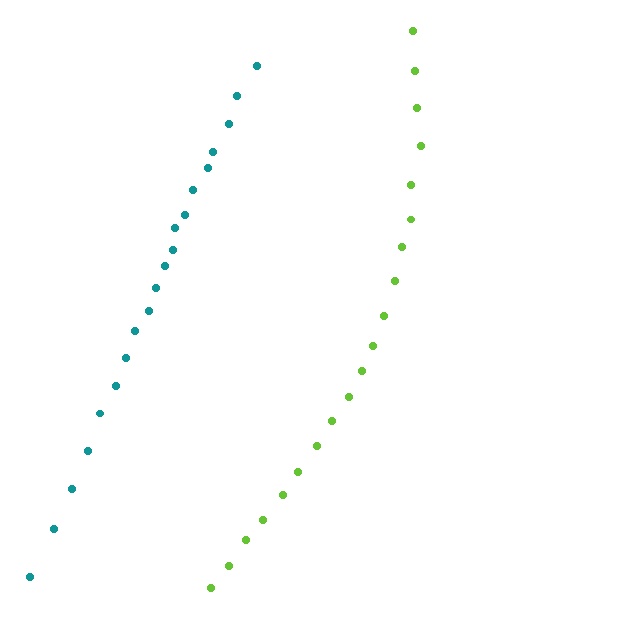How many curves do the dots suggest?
There are 2 distinct paths.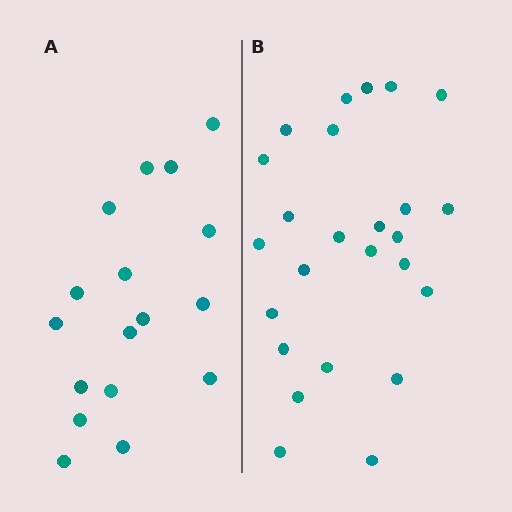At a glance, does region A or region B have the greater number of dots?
Region B (the right region) has more dots.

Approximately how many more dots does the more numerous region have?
Region B has roughly 8 or so more dots than region A.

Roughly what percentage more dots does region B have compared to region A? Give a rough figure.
About 45% more.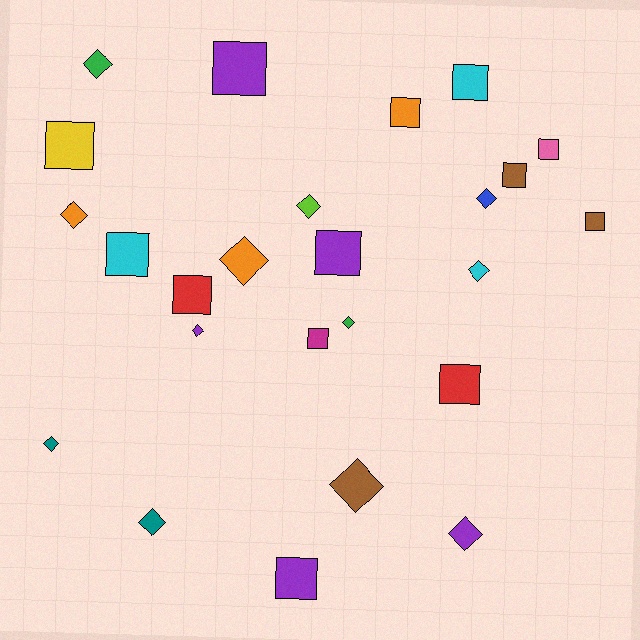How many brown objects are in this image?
There are 3 brown objects.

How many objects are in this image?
There are 25 objects.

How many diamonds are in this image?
There are 12 diamonds.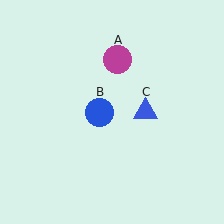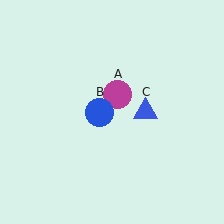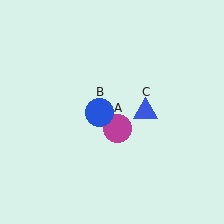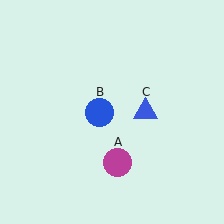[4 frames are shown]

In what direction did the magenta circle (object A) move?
The magenta circle (object A) moved down.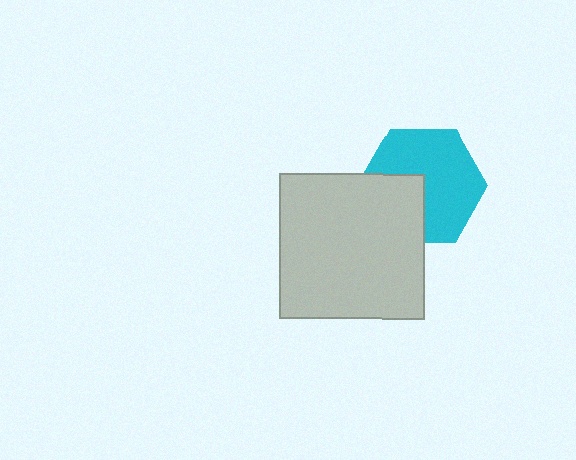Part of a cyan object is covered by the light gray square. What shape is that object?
It is a hexagon.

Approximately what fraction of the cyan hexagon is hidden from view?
Roughly 33% of the cyan hexagon is hidden behind the light gray square.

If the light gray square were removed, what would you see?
You would see the complete cyan hexagon.